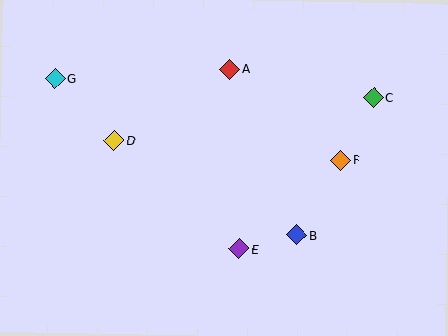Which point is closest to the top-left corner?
Point G is closest to the top-left corner.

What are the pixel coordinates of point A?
Point A is at (229, 69).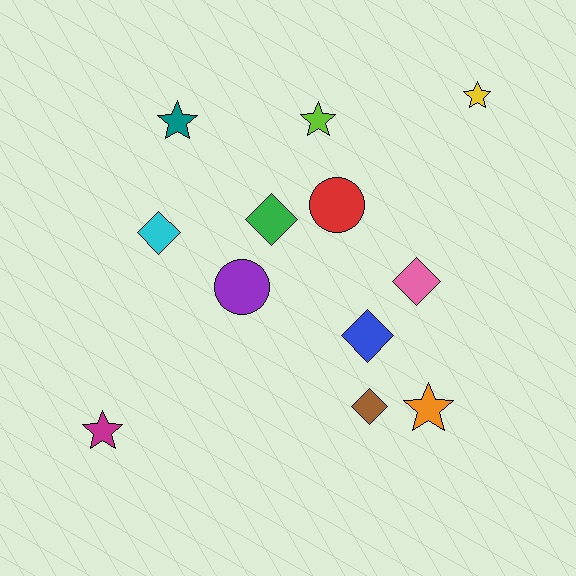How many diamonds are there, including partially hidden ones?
There are 5 diamonds.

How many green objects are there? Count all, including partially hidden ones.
There is 1 green object.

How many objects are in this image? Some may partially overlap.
There are 12 objects.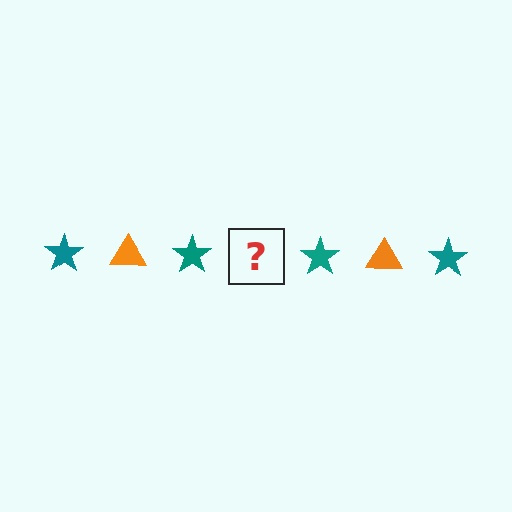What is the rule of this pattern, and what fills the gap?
The rule is that the pattern alternates between teal star and orange triangle. The gap should be filled with an orange triangle.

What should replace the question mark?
The question mark should be replaced with an orange triangle.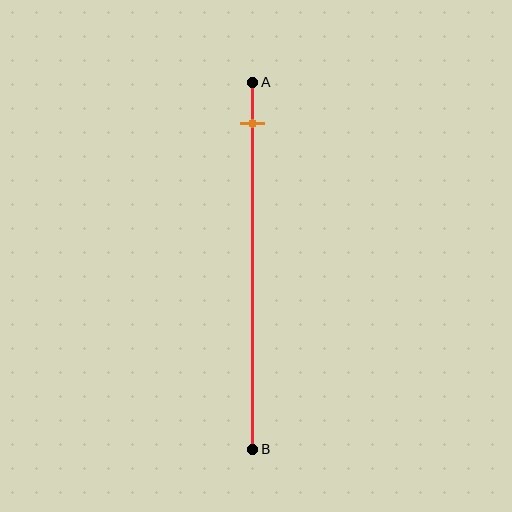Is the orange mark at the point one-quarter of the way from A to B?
No, the mark is at about 10% from A, not at the 25% one-quarter point.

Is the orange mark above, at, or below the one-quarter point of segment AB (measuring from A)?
The orange mark is above the one-quarter point of segment AB.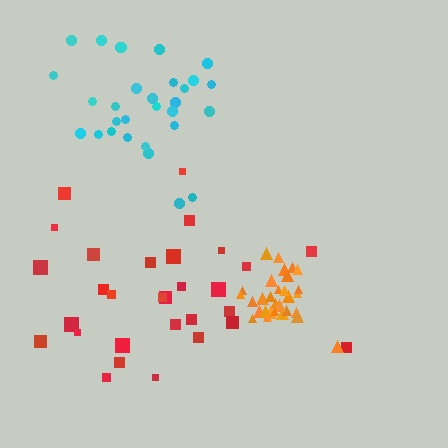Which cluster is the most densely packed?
Orange.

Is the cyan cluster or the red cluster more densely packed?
Cyan.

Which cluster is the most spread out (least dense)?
Red.